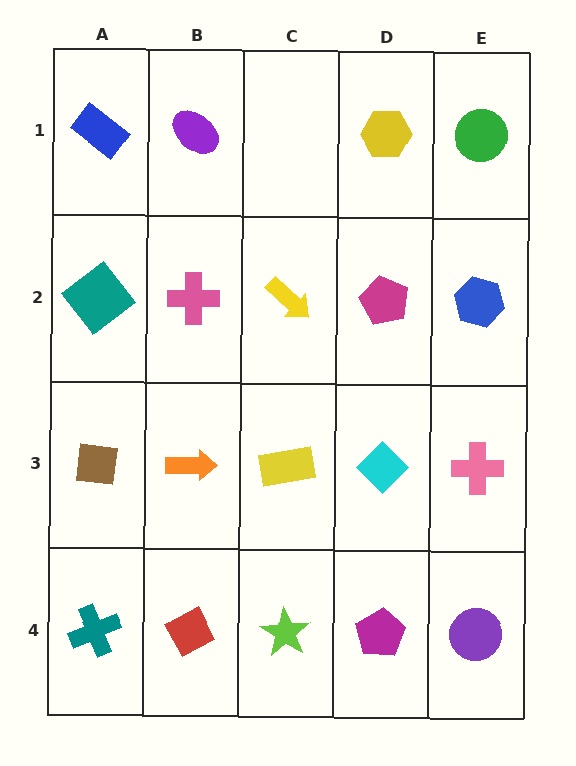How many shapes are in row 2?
5 shapes.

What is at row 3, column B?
An orange arrow.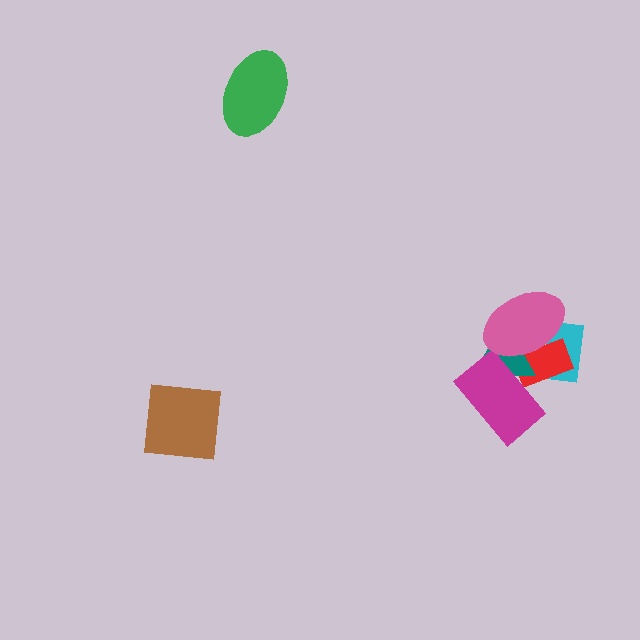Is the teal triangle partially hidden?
Yes, it is partially covered by another shape.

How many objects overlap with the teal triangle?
3 objects overlap with the teal triangle.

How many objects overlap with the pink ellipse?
3 objects overlap with the pink ellipse.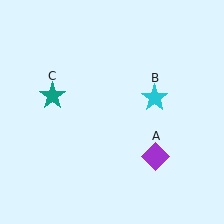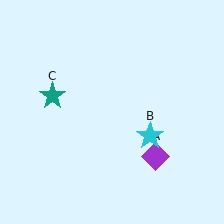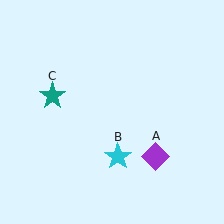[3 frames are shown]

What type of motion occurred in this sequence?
The cyan star (object B) rotated clockwise around the center of the scene.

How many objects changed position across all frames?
1 object changed position: cyan star (object B).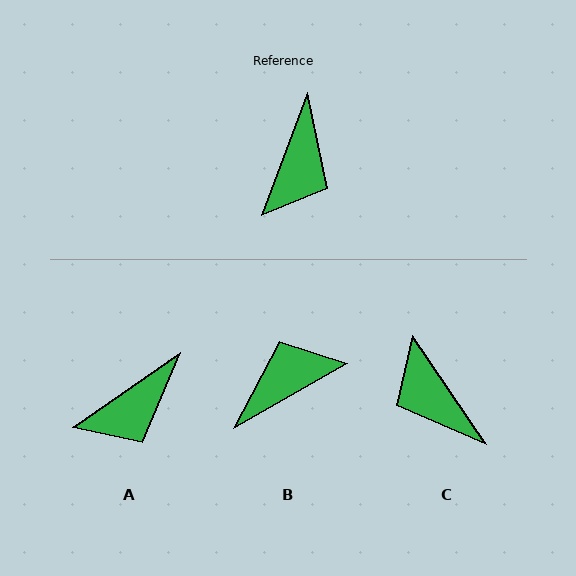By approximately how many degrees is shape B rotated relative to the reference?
Approximately 140 degrees counter-clockwise.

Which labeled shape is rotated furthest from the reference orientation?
B, about 140 degrees away.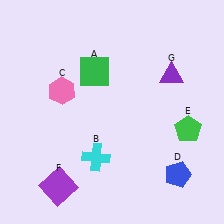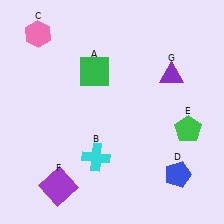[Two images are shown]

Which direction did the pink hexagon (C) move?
The pink hexagon (C) moved up.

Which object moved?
The pink hexagon (C) moved up.